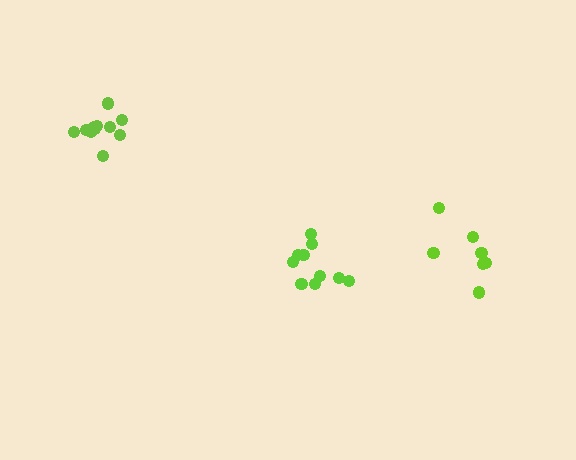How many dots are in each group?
Group 1: 7 dots, Group 2: 10 dots, Group 3: 11 dots (28 total).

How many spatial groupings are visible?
There are 3 spatial groupings.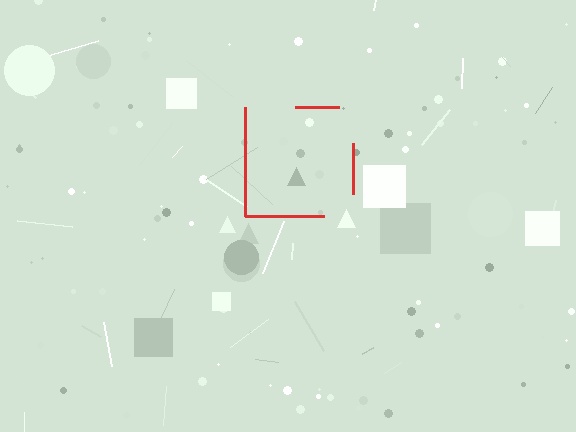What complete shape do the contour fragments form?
The contour fragments form a square.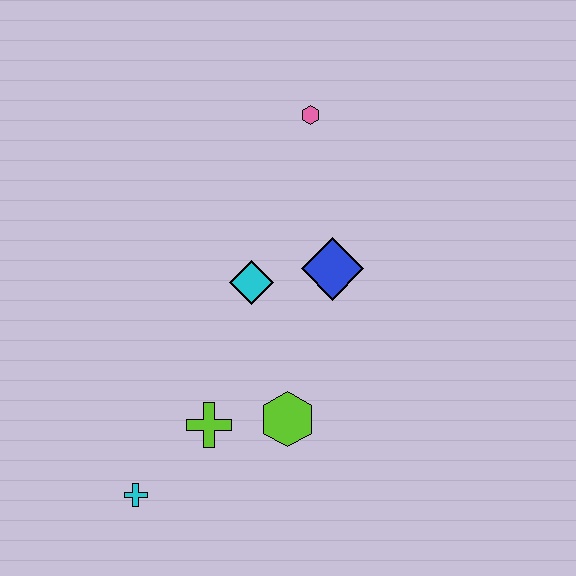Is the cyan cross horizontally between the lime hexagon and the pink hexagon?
No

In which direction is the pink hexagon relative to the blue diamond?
The pink hexagon is above the blue diamond.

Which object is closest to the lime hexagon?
The lime cross is closest to the lime hexagon.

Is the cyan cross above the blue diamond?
No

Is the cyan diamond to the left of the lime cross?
No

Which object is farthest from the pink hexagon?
The cyan cross is farthest from the pink hexagon.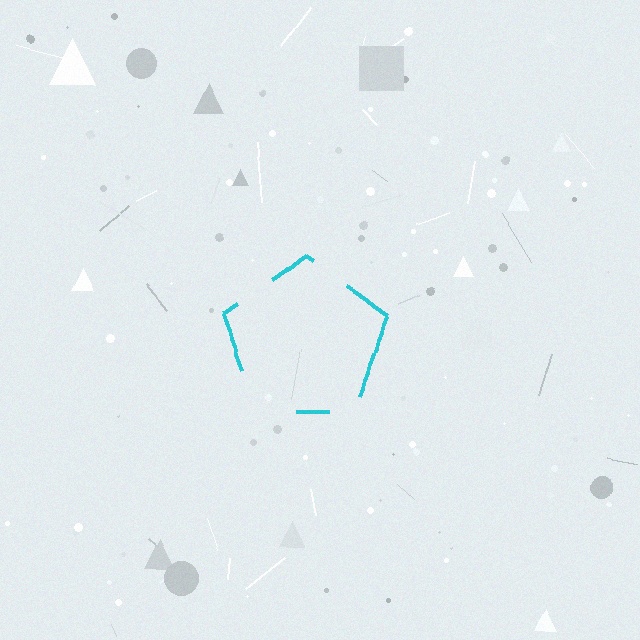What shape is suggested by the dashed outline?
The dashed outline suggests a pentagon.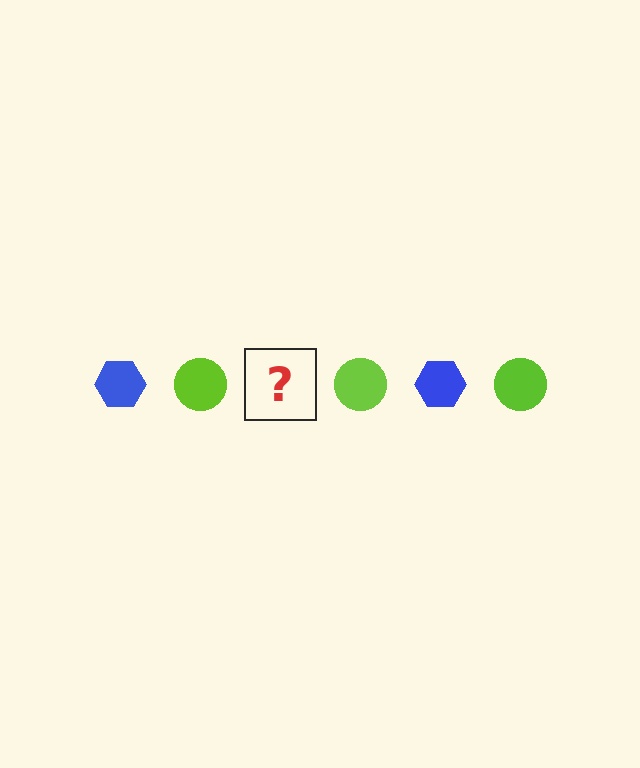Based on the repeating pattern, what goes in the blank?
The blank should be a blue hexagon.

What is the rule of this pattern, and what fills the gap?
The rule is that the pattern alternates between blue hexagon and lime circle. The gap should be filled with a blue hexagon.